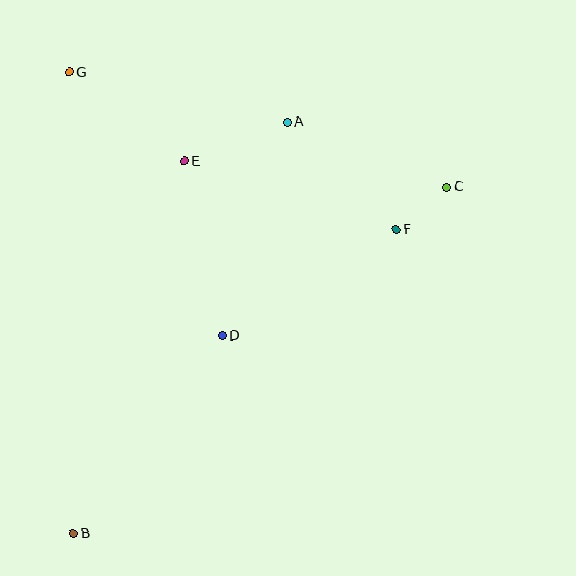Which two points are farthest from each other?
Points B and C are farthest from each other.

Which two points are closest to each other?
Points C and F are closest to each other.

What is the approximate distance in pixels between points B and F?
The distance between B and F is approximately 443 pixels.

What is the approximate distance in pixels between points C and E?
The distance between C and E is approximately 263 pixels.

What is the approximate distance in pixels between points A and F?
The distance between A and F is approximately 153 pixels.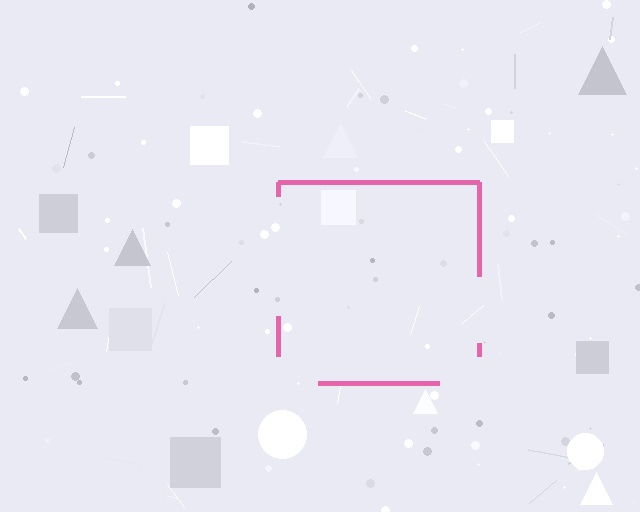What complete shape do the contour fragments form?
The contour fragments form a square.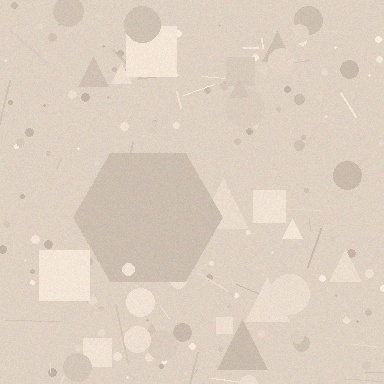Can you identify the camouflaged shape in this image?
The camouflaged shape is a hexagon.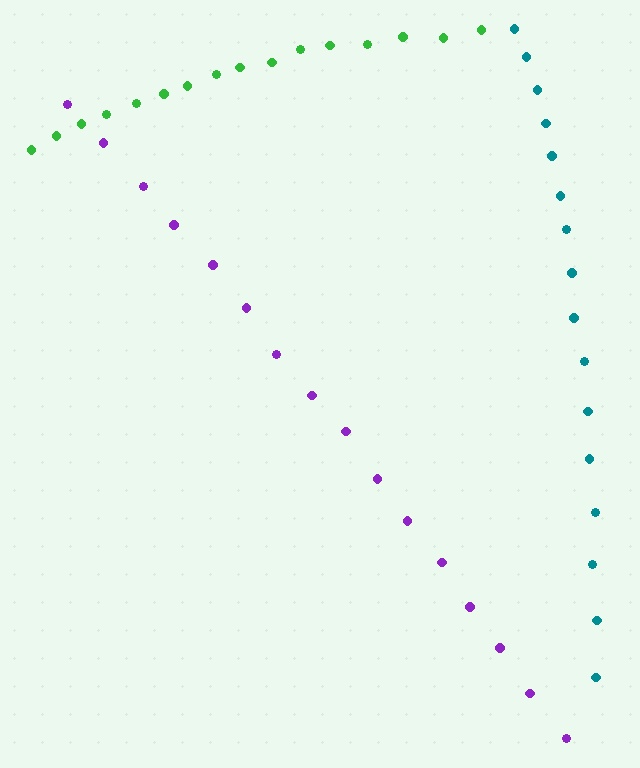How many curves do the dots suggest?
There are 3 distinct paths.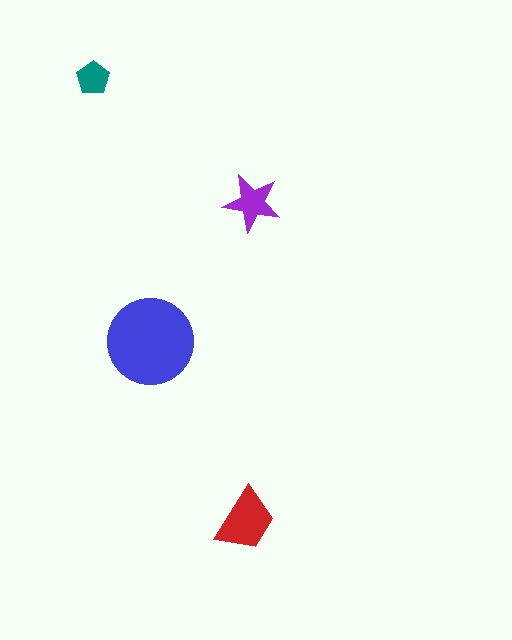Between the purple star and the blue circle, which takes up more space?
The blue circle.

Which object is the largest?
The blue circle.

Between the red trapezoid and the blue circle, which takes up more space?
The blue circle.